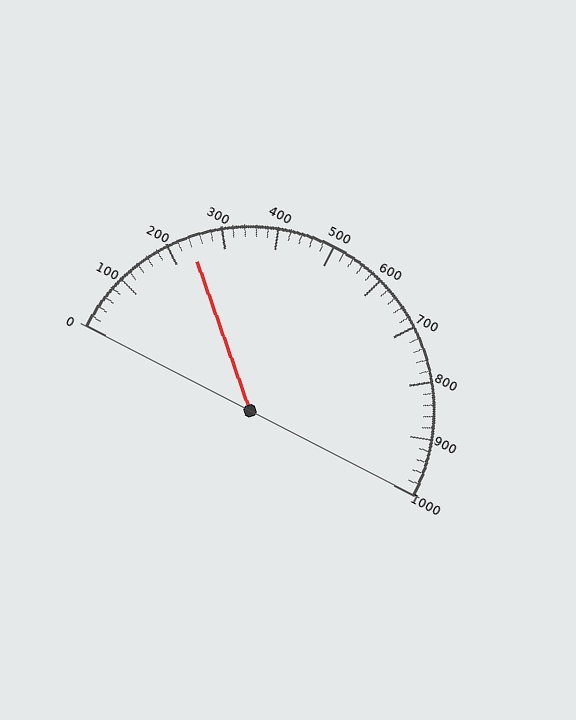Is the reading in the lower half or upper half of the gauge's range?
The reading is in the lower half of the range (0 to 1000).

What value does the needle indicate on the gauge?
The needle indicates approximately 240.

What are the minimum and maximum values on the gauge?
The gauge ranges from 0 to 1000.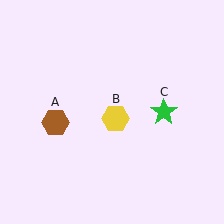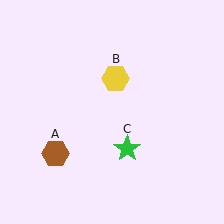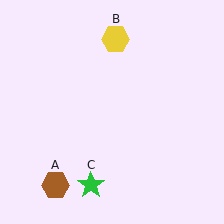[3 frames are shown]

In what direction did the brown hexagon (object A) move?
The brown hexagon (object A) moved down.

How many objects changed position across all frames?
3 objects changed position: brown hexagon (object A), yellow hexagon (object B), green star (object C).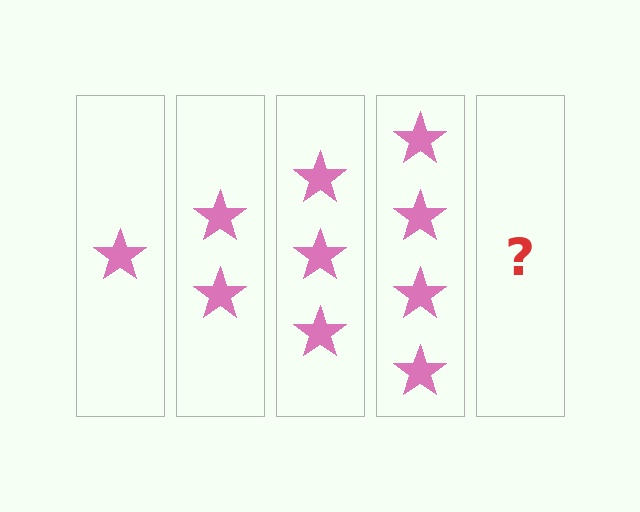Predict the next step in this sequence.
The next step is 5 stars.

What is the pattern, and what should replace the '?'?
The pattern is that each step adds one more star. The '?' should be 5 stars.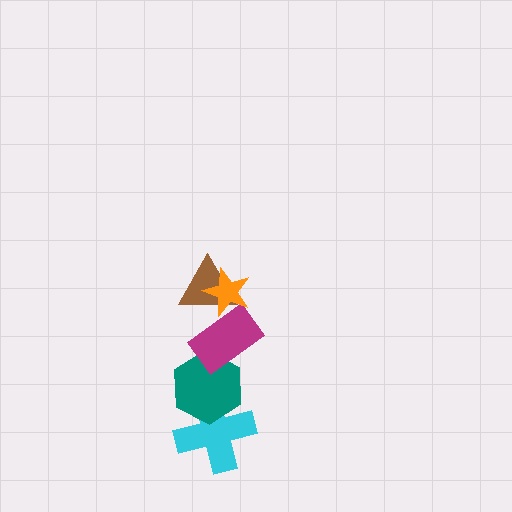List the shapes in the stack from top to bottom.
From top to bottom: the orange star, the brown triangle, the magenta rectangle, the teal hexagon, the cyan cross.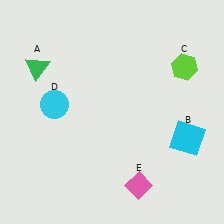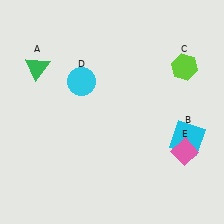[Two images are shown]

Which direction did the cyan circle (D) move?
The cyan circle (D) moved right.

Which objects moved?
The objects that moved are: the cyan circle (D), the pink diamond (E).